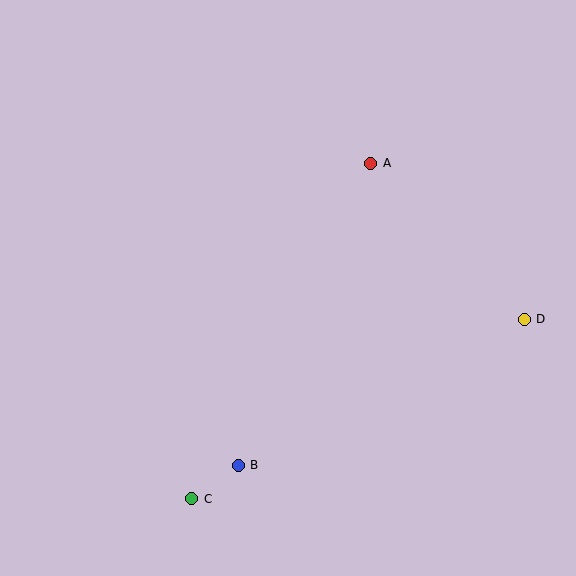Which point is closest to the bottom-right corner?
Point D is closest to the bottom-right corner.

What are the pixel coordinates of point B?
Point B is at (238, 465).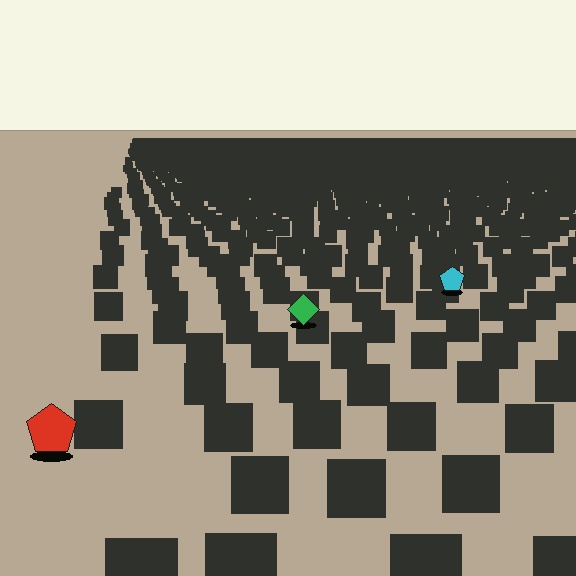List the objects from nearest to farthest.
From nearest to farthest: the red pentagon, the green diamond, the cyan pentagon.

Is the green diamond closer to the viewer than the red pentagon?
No. The red pentagon is closer — you can tell from the texture gradient: the ground texture is coarser near it.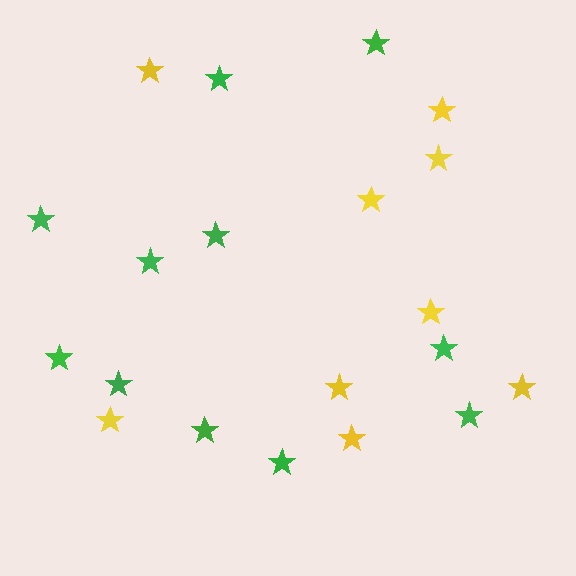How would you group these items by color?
There are 2 groups: one group of yellow stars (9) and one group of green stars (11).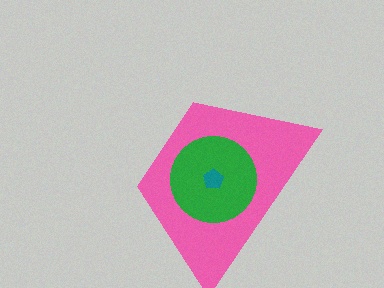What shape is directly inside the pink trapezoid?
The green circle.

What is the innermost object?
The teal pentagon.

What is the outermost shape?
The pink trapezoid.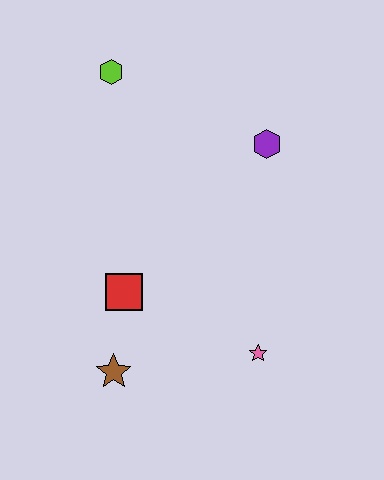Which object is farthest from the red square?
The lime hexagon is farthest from the red square.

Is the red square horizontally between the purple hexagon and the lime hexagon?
Yes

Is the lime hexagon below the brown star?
No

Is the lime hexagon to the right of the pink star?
No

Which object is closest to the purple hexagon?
The lime hexagon is closest to the purple hexagon.